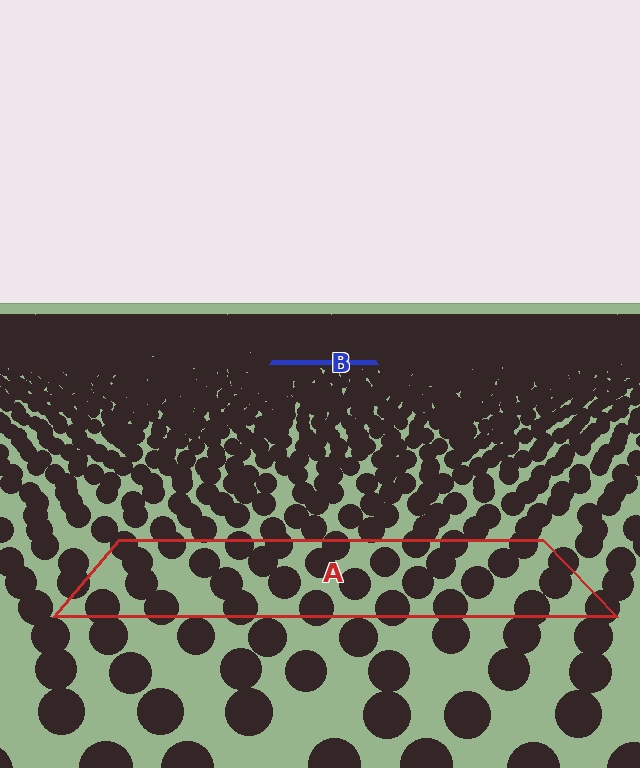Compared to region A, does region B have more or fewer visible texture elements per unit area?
Region B has more texture elements per unit area — they are packed more densely because it is farther away.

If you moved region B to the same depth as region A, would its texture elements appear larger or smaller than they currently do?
They would appear larger. At a closer depth, the same texture elements are projected at a bigger on-screen size.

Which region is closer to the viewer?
Region A is closer. The texture elements there are larger and more spread out.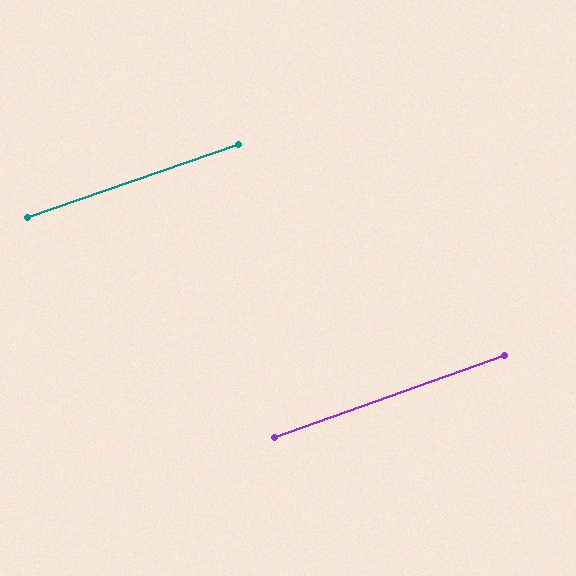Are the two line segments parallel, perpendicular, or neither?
Parallel — their directions differ by only 0.6°.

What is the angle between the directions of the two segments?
Approximately 1 degree.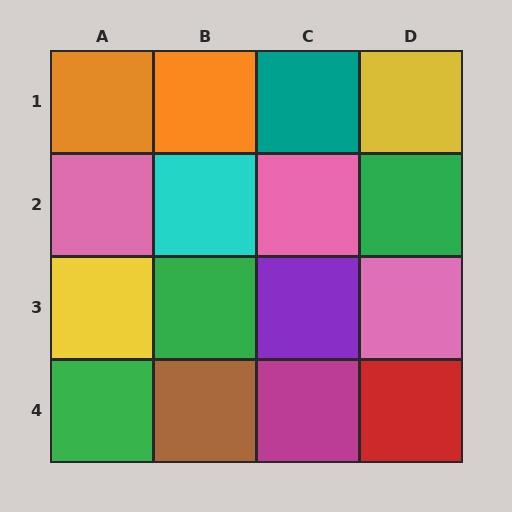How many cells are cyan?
1 cell is cyan.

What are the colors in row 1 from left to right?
Orange, orange, teal, yellow.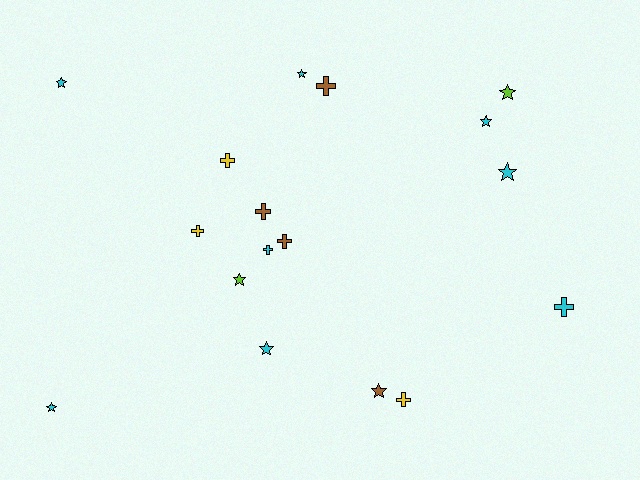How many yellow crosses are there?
There are 3 yellow crosses.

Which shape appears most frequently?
Star, with 9 objects.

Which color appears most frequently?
Cyan, with 8 objects.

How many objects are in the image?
There are 17 objects.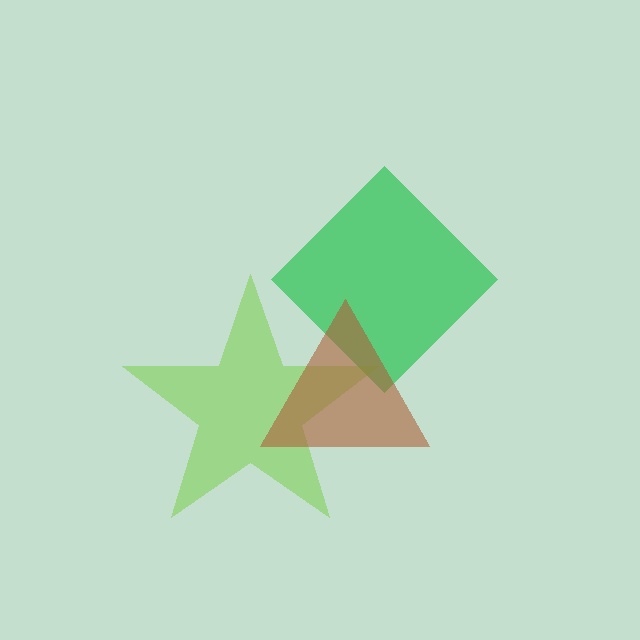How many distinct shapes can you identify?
There are 3 distinct shapes: a green diamond, a lime star, a brown triangle.